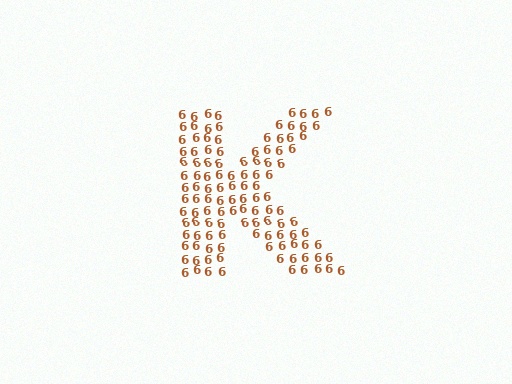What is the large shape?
The large shape is the letter K.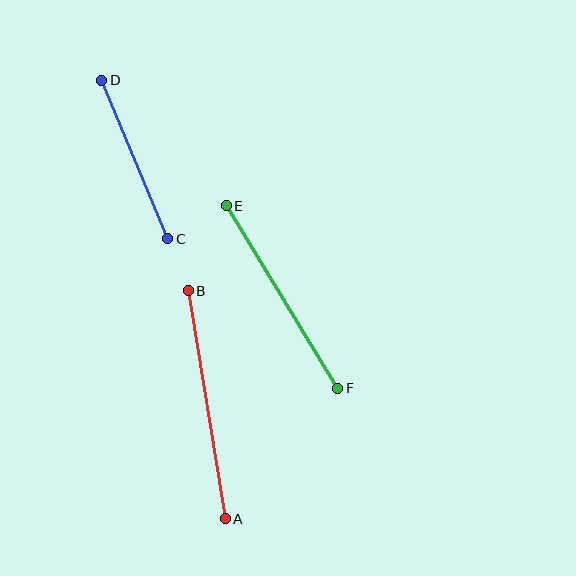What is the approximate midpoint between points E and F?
The midpoint is at approximately (282, 297) pixels.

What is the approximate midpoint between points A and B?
The midpoint is at approximately (207, 405) pixels.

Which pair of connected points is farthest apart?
Points A and B are farthest apart.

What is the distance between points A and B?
The distance is approximately 231 pixels.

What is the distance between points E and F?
The distance is approximately 214 pixels.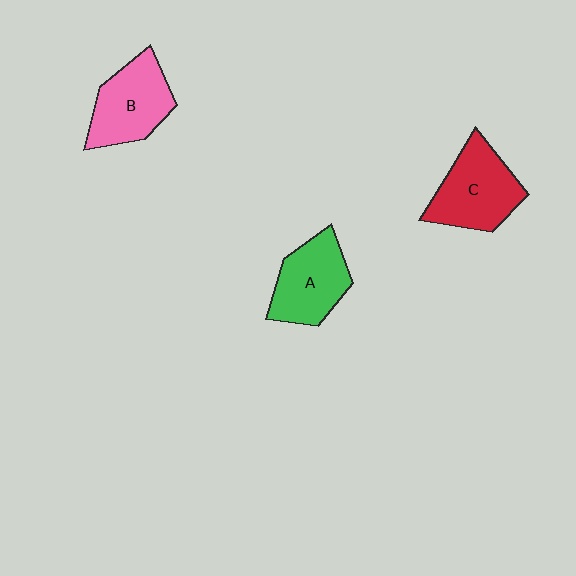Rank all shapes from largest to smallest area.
From largest to smallest: C (red), B (pink), A (green).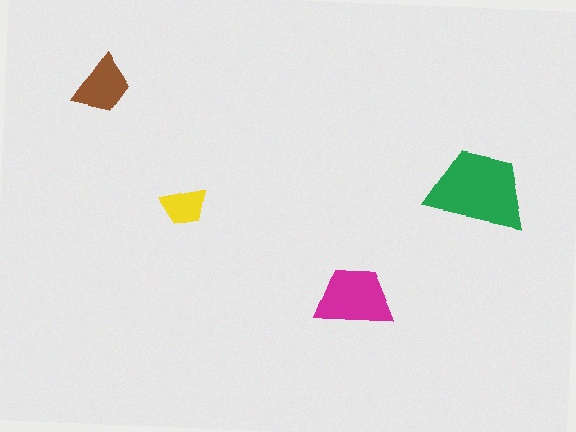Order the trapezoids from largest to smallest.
the green one, the magenta one, the brown one, the yellow one.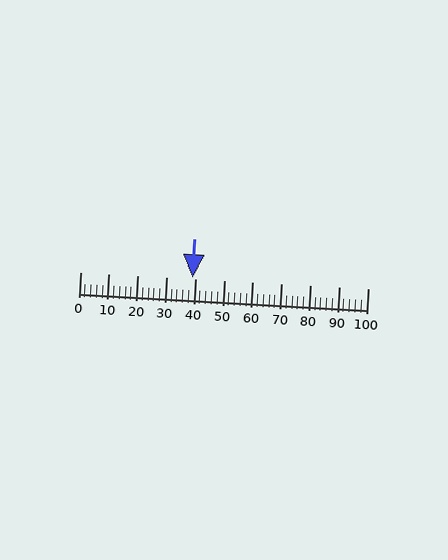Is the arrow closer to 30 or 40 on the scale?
The arrow is closer to 40.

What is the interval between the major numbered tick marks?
The major tick marks are spaced 10 units apart.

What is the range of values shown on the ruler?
The ruler shows values from 0 to 100.